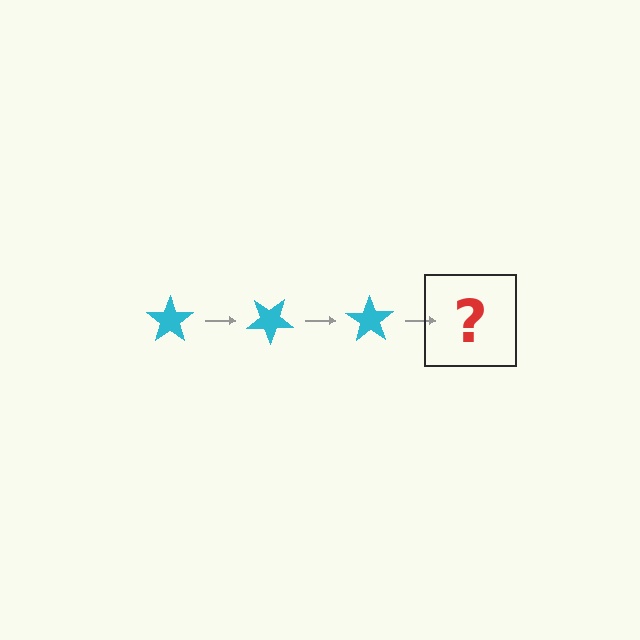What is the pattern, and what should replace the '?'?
The pattern is that the star rotates 35 degrees each step. The '?' should be a cyan star rotated 105 degrees.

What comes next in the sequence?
The next element should be a cyan star rotated 105 degrees.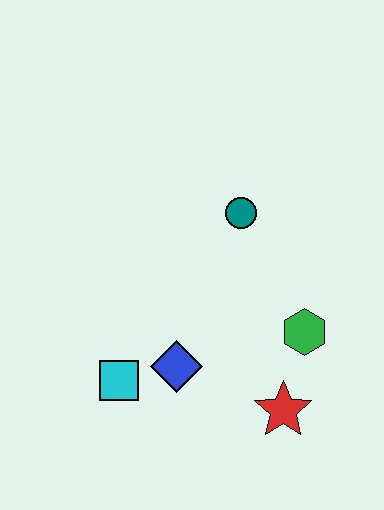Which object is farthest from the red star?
The teal circle is farthest from the red star.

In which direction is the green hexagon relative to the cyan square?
The green hexagon is to the right of the cyan square.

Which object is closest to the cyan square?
The blue diamond is closest to the cyan square.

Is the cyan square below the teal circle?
Yes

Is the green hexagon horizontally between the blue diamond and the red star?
No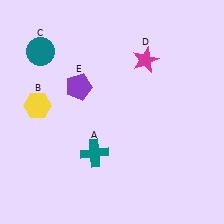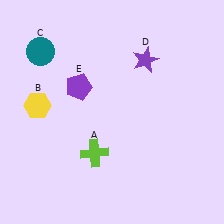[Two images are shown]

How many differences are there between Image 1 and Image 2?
There are 2 differences between the two images.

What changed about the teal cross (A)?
In Image 1, A is teal. In Image 2, it changed to lime.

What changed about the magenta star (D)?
In Image 1, D is magenta. In Image 2, it changed to purple.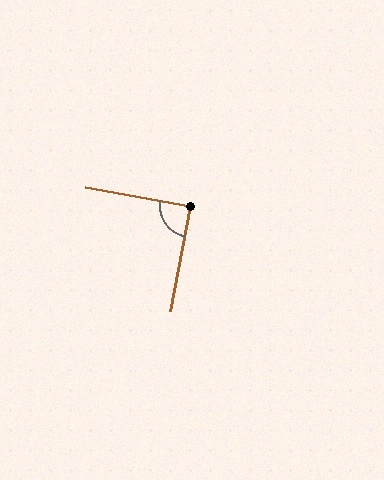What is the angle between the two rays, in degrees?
Approximately 90 degrees.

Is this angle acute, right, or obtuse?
It is approximately a right angle.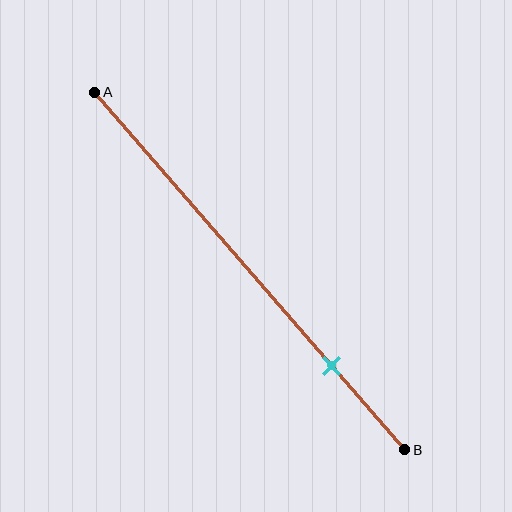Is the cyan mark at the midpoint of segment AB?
No, the mark is at about 75% from A, not at the 50% midpoint.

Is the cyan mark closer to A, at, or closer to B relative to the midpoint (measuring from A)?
The cyan mark is closer to point B than the midpoint of segment AB.